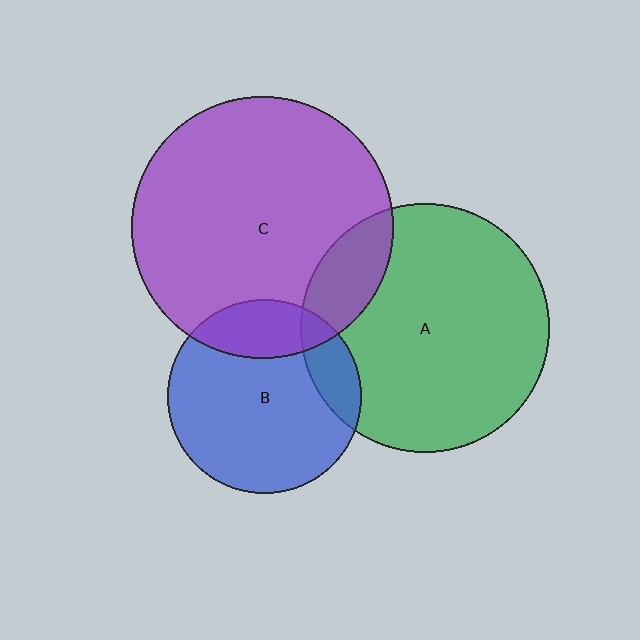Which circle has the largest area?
Circle C (purple).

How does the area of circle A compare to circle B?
Approximately 1.6 times.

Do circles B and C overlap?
Yes.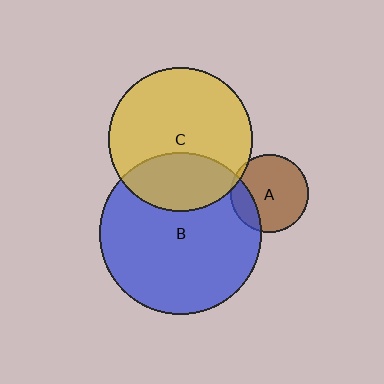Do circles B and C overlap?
Yes.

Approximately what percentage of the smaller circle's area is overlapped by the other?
Approximately 30%.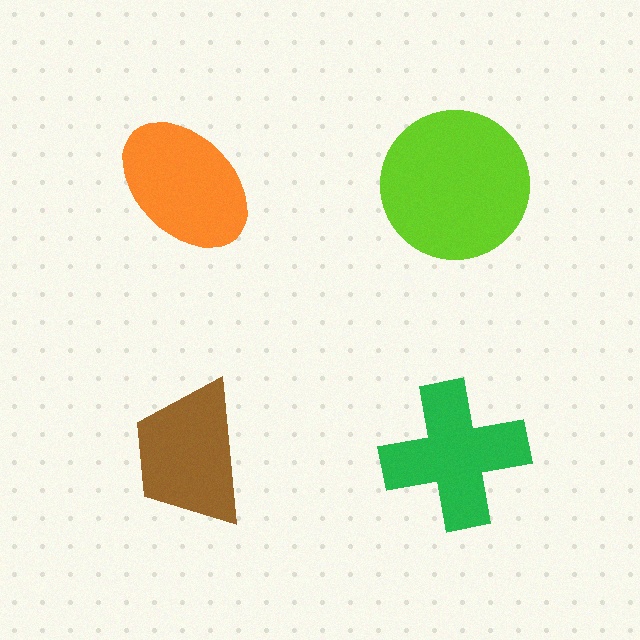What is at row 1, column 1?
An orange ellipse.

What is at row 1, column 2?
A lime circle.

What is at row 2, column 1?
A brown trapezoid.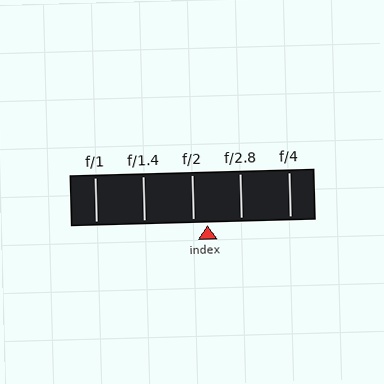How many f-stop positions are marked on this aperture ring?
There are 5 f-stop positions marked.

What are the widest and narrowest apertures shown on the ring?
The widest aperture shown is f/1 and the narrowest is f/4.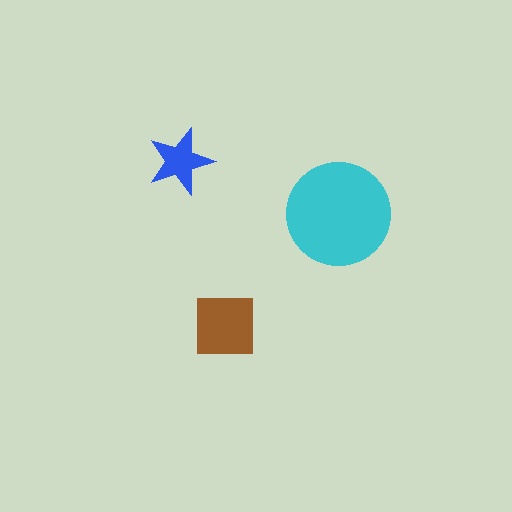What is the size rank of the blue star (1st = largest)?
3rd.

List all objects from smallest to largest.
The blue star, the brown square, the cyan circle.